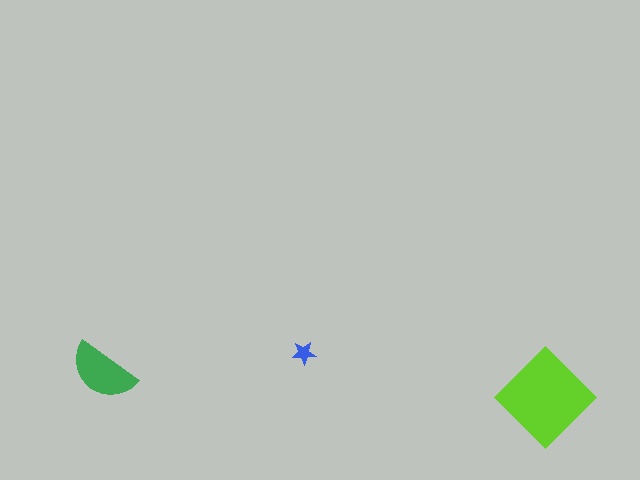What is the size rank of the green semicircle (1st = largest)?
2nd.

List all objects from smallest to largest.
The blue star, the green semicircle, the lime diamond.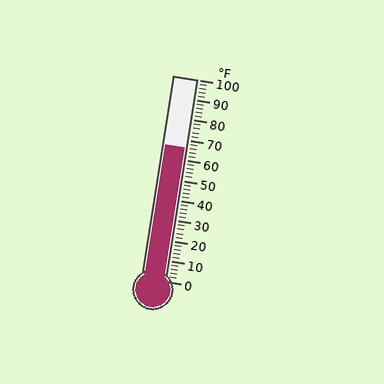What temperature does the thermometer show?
The thermometer shows approximately 66°F.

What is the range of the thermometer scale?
The thermometer scale ranges from 0°F to 100°F.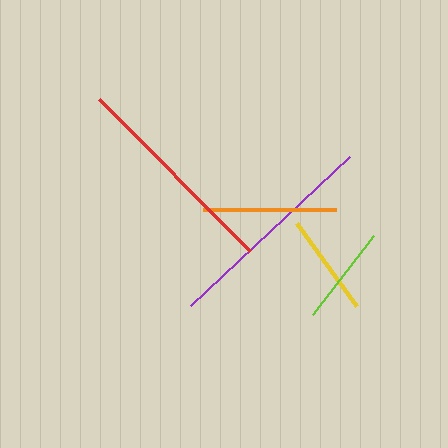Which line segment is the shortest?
The lime line is the shortest at approximately 99 pixels.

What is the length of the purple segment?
The purple segment is approximately 218 pixels long.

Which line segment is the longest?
The purple line is the longest at approximately 218 pixels.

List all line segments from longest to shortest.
From longest to shortest: purple, red, orange, yellow, lime.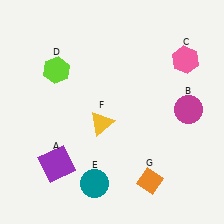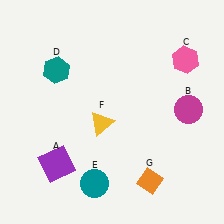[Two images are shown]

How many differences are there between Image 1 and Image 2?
There is 1 difference between the two images.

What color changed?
The hexagon (D) changed from lime in Image 1 to teal in Image 2.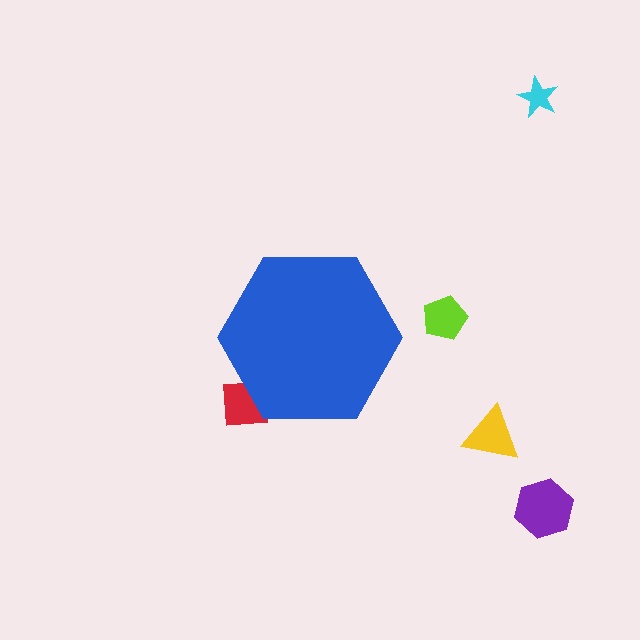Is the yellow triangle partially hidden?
No, the yellow triangle is fully visible.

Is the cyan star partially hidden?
No, the cyan star is fully visible.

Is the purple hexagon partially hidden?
No, the purple hexagon is fully visible.